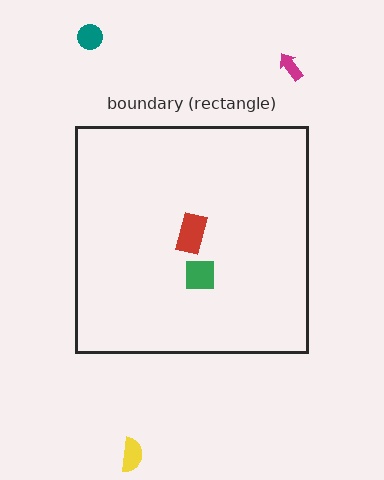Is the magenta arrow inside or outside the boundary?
Outside.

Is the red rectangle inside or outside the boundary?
Inside.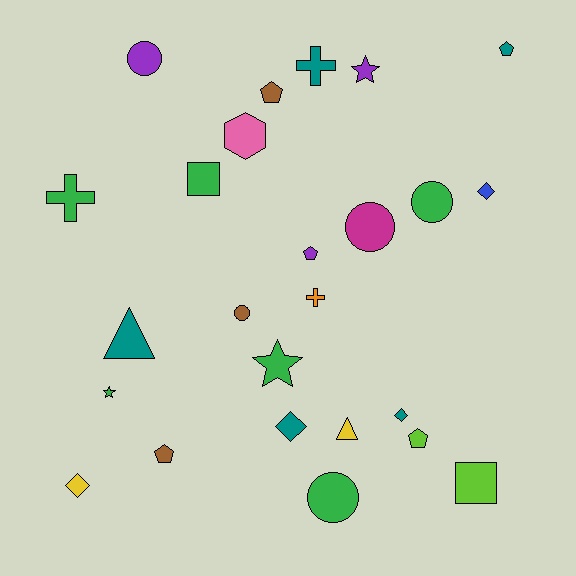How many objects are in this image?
There are 25 objects.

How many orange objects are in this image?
There is 1 orange object.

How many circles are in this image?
There are 5 circles.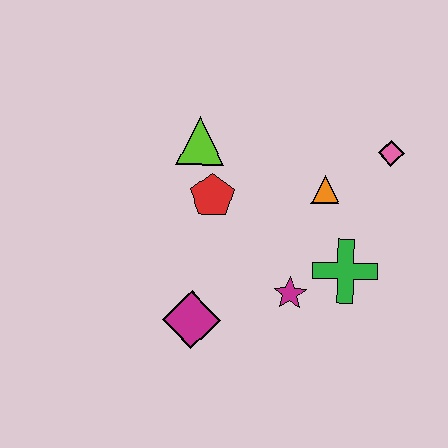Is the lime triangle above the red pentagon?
Yes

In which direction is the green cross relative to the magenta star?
The green cross is to the right of the magenta star.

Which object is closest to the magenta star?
The green cross is closest to the magenta star.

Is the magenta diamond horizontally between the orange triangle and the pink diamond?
No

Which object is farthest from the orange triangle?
The magenta diamond is farthest from the orange triangle.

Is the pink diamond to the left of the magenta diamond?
No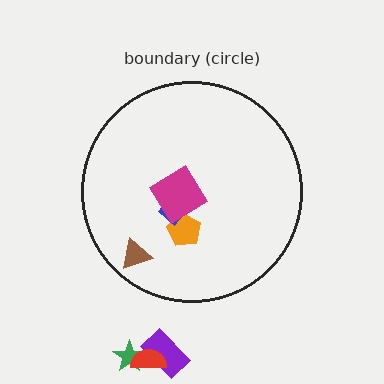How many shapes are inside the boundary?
4 inside, 3 outside.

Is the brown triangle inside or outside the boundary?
Inside.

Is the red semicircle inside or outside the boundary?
Outside.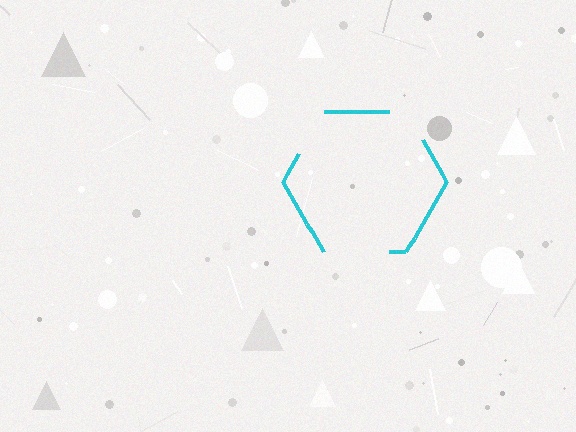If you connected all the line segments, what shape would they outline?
They would outline a hexagon.